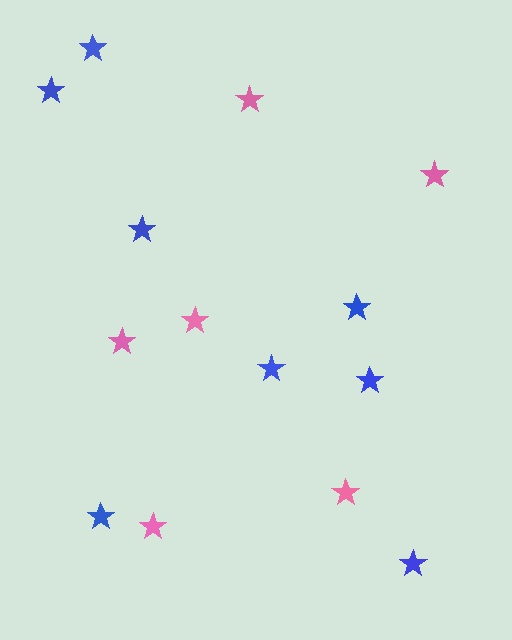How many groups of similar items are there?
There are 2 groups: one group of pink stars (6) and one group of blue stars (8).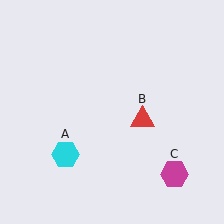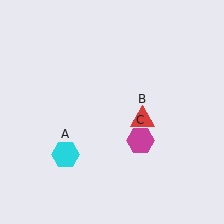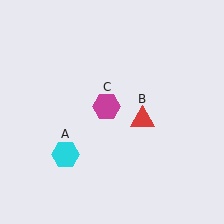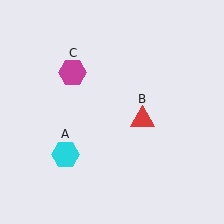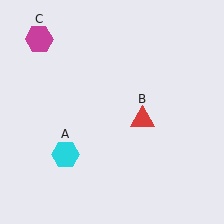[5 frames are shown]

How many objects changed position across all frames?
1 object changed position: magenta hexagon (object C).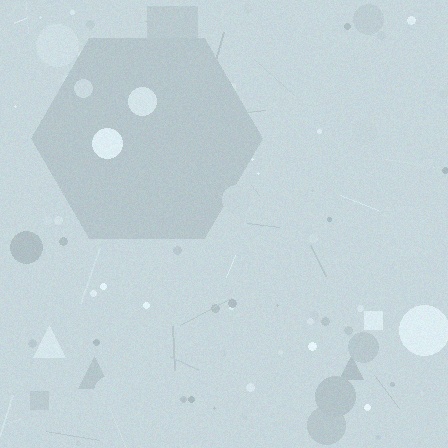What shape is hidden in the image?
A hexagon is hidden in the image.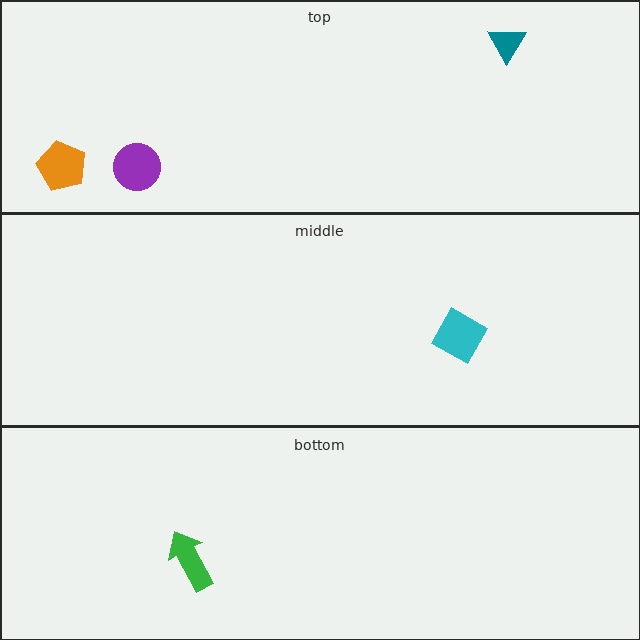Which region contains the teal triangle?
The top region.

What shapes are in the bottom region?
The green arrow.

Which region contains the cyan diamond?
The middle region.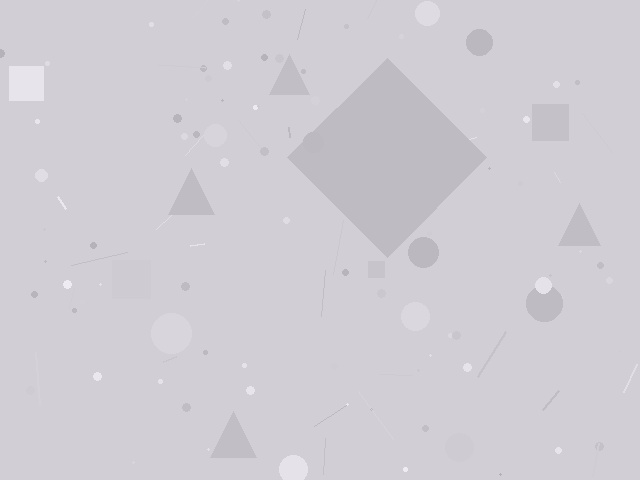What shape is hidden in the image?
A diamond is hidden in the image.